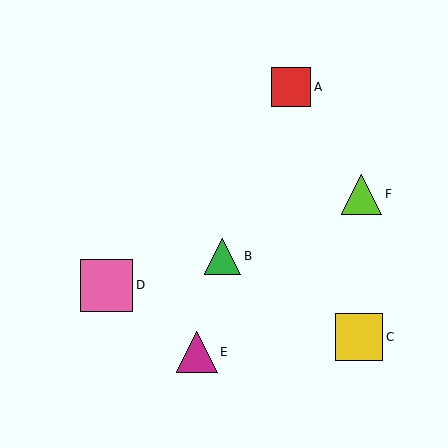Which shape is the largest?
The pink square (labeled D) is the largest.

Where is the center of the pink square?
The center of the pink square is at (106, 285).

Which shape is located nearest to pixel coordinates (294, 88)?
The red square (labeled A) at (291, 87) is nearest to that location.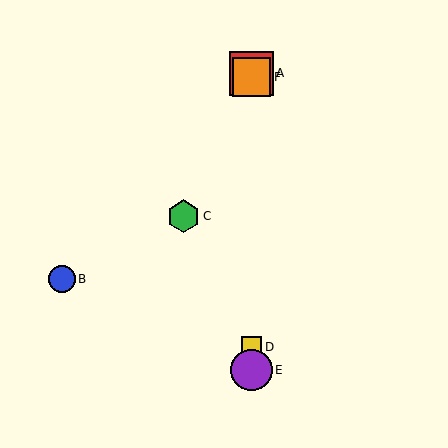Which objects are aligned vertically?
Objects A, D, E, F are aligned vertically.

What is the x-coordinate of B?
Object B is at x≈62.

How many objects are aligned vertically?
4 objects (A, D, E, F) are aligned vertically.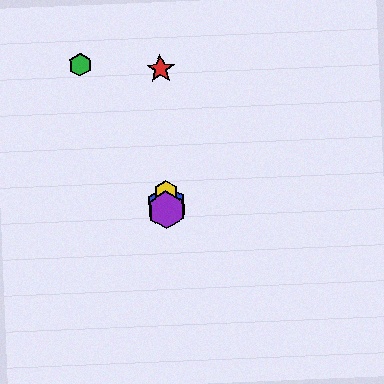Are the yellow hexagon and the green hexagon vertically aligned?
No, the yellow hexagon is at x≈166 and the green hexagon is at x≈81.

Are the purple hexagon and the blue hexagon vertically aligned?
Yes, both are at x≈166.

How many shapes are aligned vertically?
4 shapes (the red star, the blue hexagon, the yellow hexagon, the purple hexagon) are aligned vertically.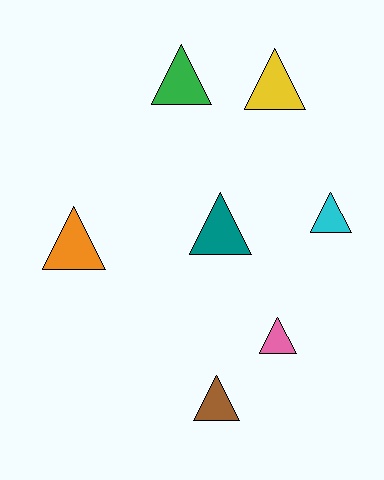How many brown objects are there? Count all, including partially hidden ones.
There is 1 brown object.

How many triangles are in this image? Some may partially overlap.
There are 7 triangles.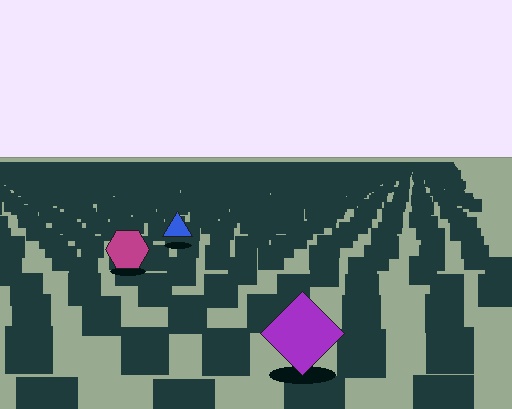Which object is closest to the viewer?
The purple diamond is closest. The texture marks near it are larger and more spread out.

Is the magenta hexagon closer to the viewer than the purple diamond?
No. The purple diamond is closer — you can tell from the texture gradient: the ground texture is coarser near it.